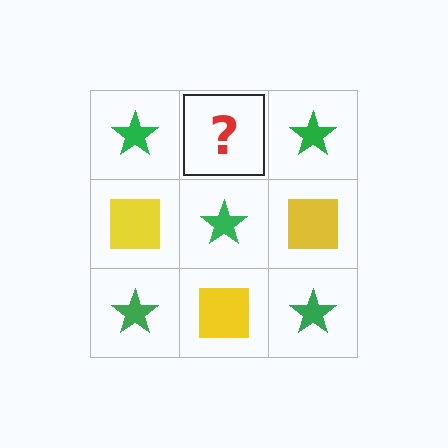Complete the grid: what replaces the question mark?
The question mark should be replaced with a yellow square.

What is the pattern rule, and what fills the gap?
The rule is that it alternates green star and yellow square in a checkerboard pattern. The gap should be filled with a yellow square.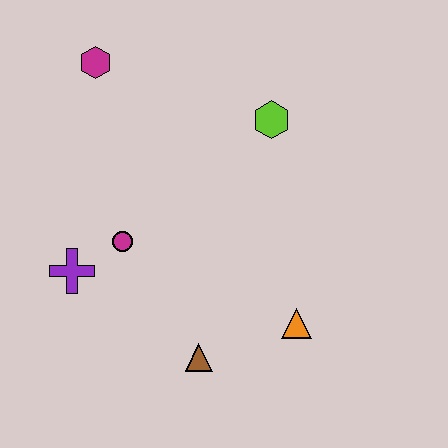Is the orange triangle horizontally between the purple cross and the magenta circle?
No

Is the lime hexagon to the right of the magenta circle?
Yes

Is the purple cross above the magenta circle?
No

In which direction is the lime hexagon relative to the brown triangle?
The lime hexagon is above the brown triangle.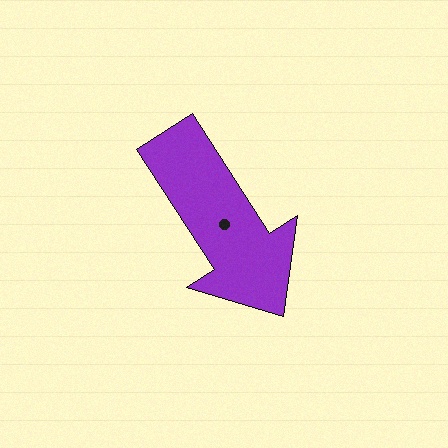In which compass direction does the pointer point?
Southeast.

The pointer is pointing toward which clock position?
Roughly 5 o'clock.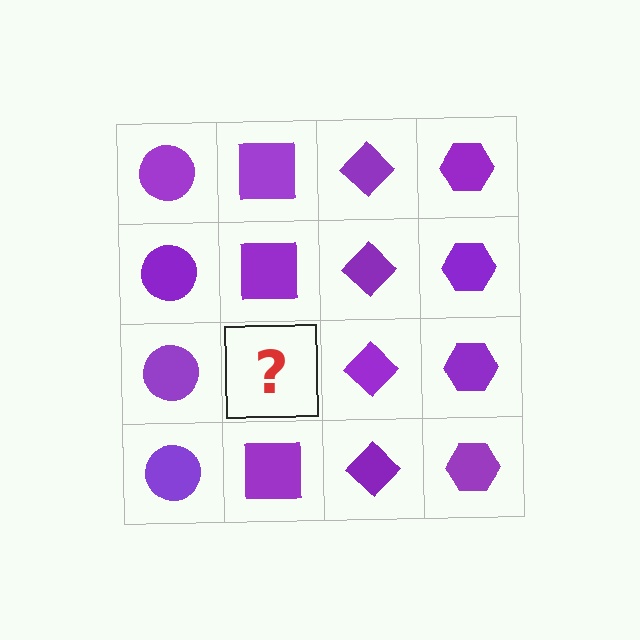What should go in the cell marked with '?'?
The missing cell should contain a purple square.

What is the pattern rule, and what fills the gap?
The rule is that each column has a consistent shape. The gap should be filled with a purple square.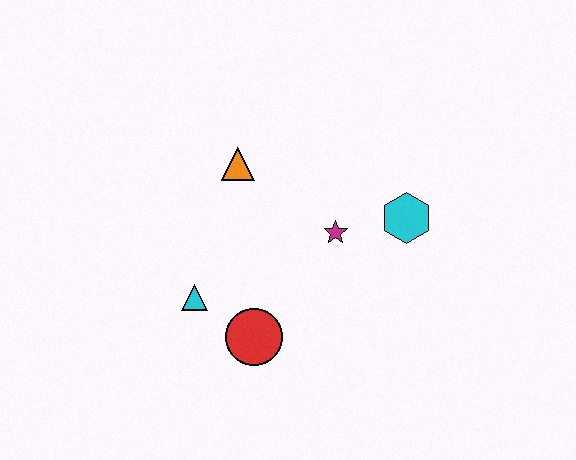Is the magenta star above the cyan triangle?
Yes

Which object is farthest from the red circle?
The cyan hexagon is farthest from the red circle.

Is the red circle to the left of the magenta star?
Yes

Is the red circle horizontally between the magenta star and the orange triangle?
Yes